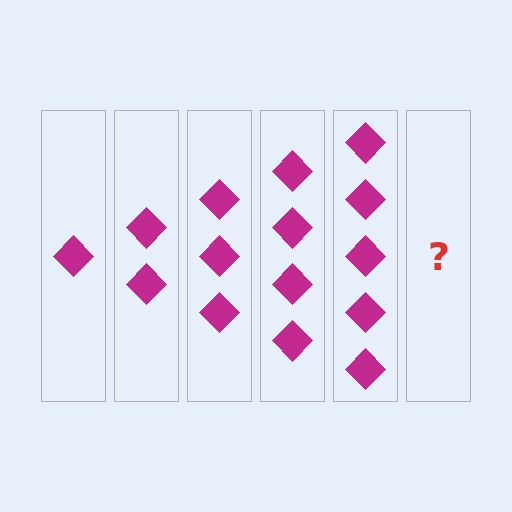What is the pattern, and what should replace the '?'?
The pattern is that each step adds one more diamond. The '?' should be 6 diamonds.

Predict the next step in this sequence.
The next step is 6 diamonds.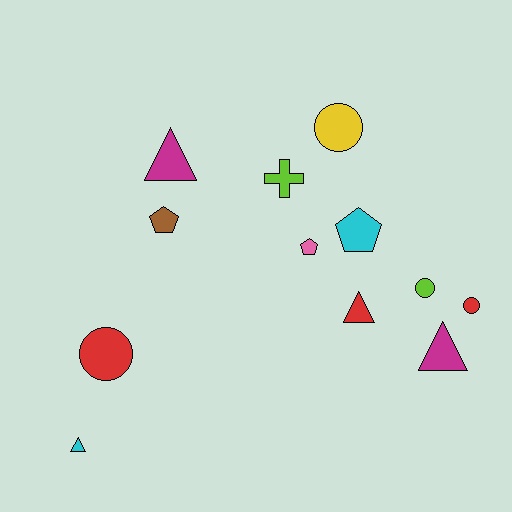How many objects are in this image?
There are 12 objects.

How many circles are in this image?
There are 4 circles.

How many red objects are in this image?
There are 3 red objects.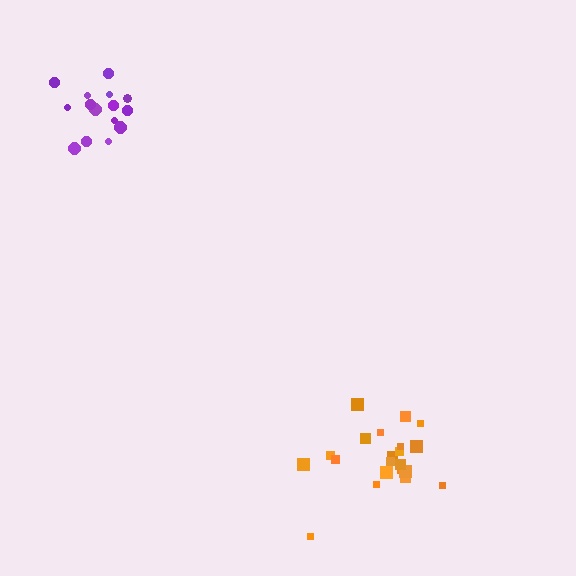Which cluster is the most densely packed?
Purple.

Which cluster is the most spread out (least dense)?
Orange.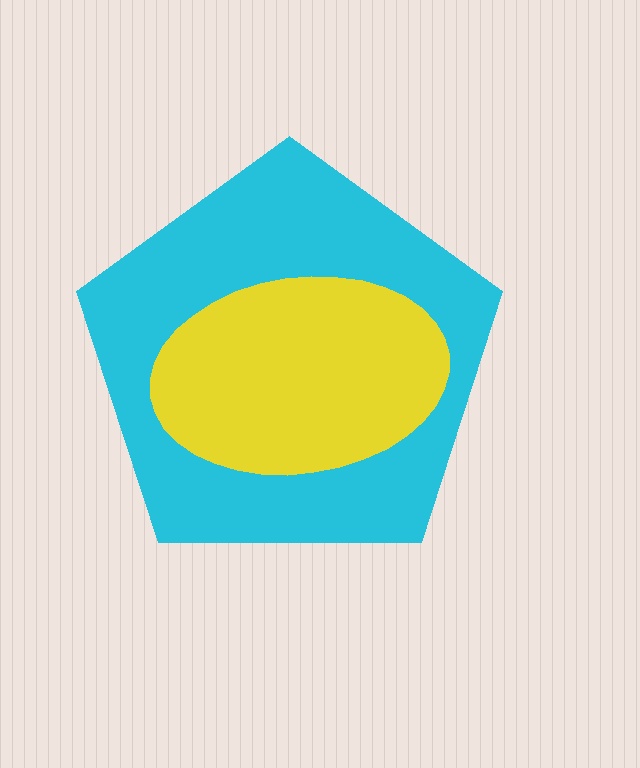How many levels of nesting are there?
2.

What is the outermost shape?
The cyan pentagon.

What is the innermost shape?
The yellow ellipse.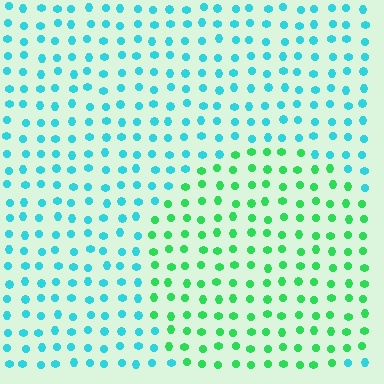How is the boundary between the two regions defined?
The boundary is defined purely by a slight shift in hue (about 49 degrees). Spacing, size, and orientation are identical on both sides.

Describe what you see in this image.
The image is filled with small cyan elements in a uniform arrangement. A circle-shaped region is visible where the elements are tinted to a slightly different hue, forming a subtle color boundary.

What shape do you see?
I see a circle.